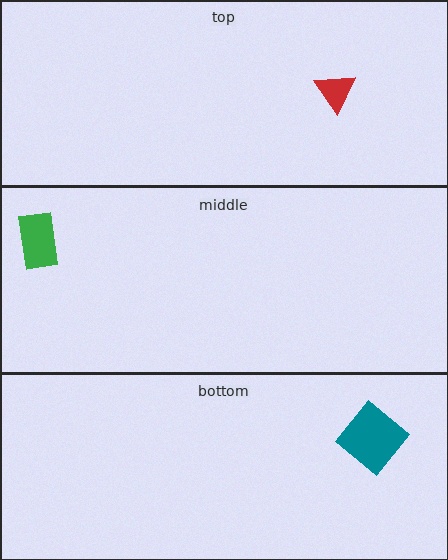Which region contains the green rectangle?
The middle region.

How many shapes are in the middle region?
1.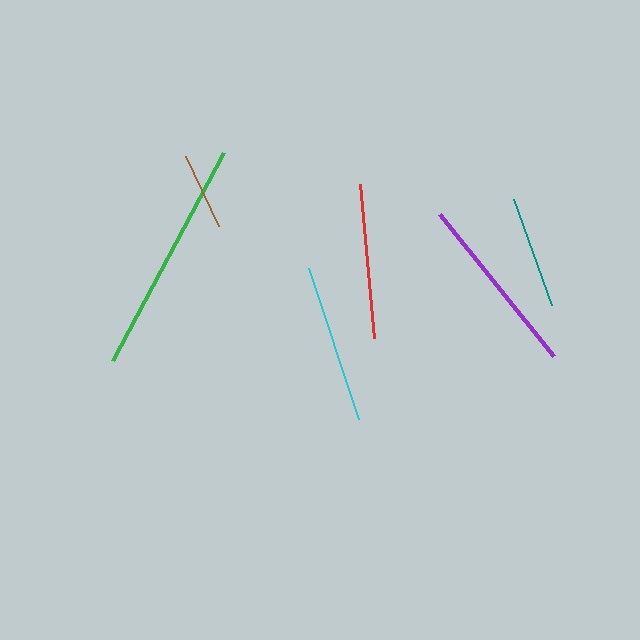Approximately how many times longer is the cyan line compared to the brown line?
The cyan line is approximately 2.1 times the length of the brown line.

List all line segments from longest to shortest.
From longest to shortest: green, purple, cyan, red, teal, brown.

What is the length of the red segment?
The red segment is approximately 155 pixels long.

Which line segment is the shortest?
The brown line is the shortest at approximately 77 pixels.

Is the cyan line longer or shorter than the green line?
The green line is longer than the cyan line.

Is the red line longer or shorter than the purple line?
The purple line is longer than the red line.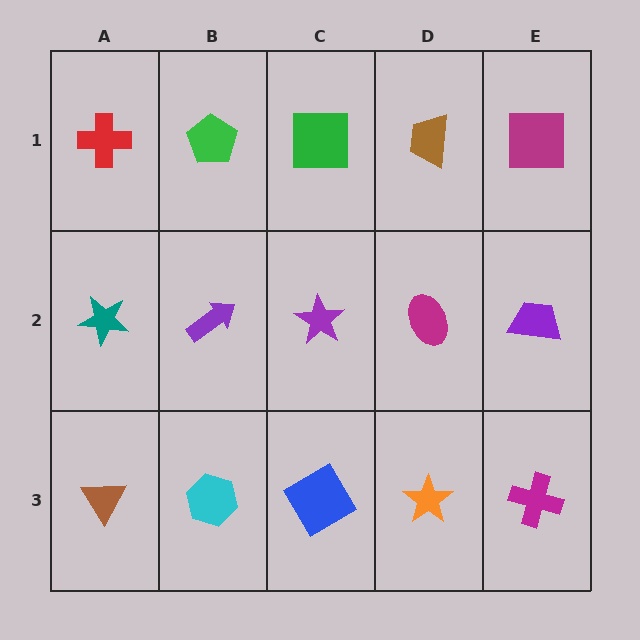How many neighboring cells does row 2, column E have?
3.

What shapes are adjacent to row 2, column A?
A red cross (row 1, column A), a brown triangle (row 3, column A), a purple arrow (row 2, column B).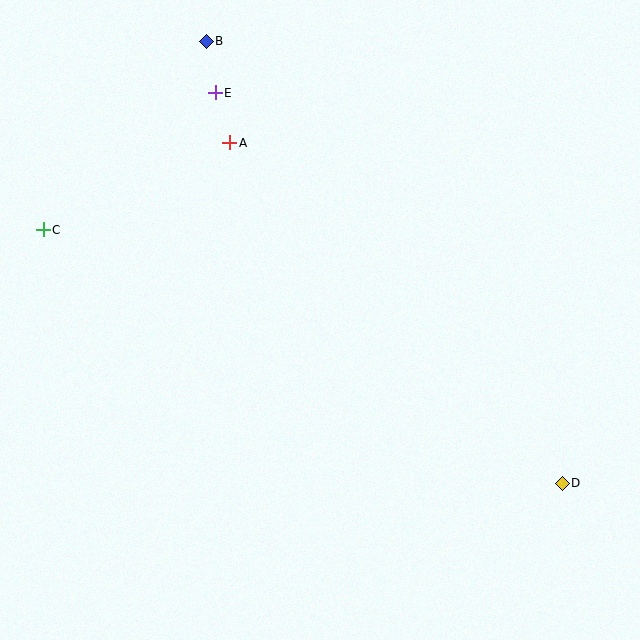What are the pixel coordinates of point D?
Point D is at (562, 483).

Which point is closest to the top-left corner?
Point B is closest to the top-left corner.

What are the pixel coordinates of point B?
Point B is at (206, 41).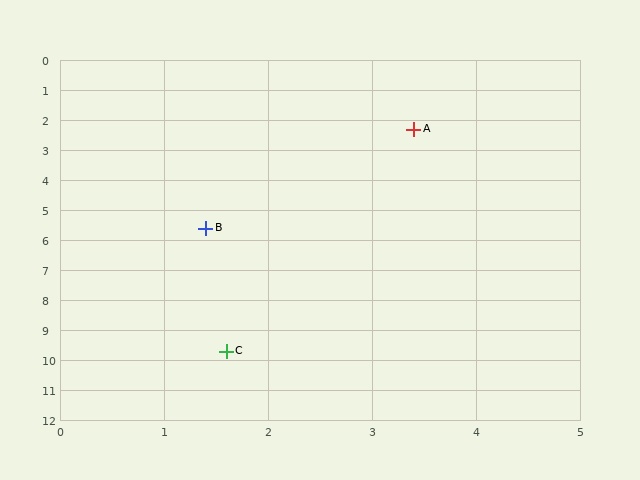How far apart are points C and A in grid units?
Points C and A are about 7.6 grid units apart.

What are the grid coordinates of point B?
Point B is at approximately (1.4, 5.6).